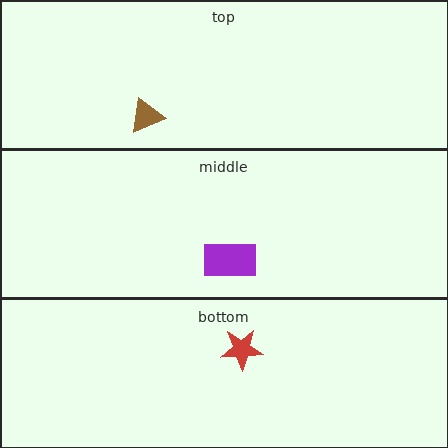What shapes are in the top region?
The brown triangle.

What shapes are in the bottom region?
The red star.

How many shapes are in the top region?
1.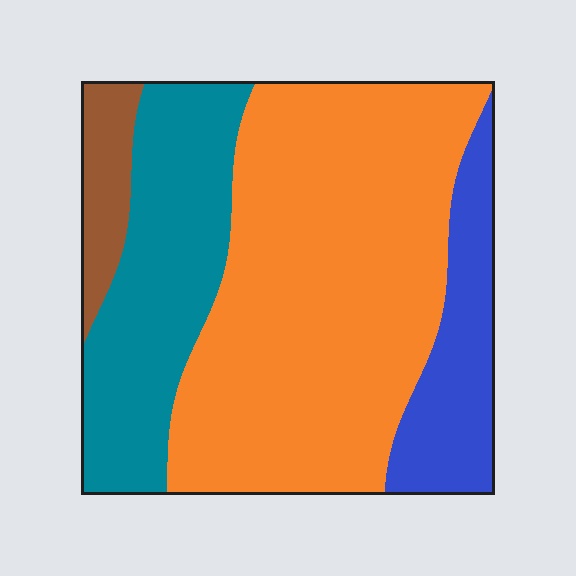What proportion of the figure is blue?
Blue takes up about one eighth (1/8) of the figure.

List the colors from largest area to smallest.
From largest to smallest: orange, teal, blue, brown.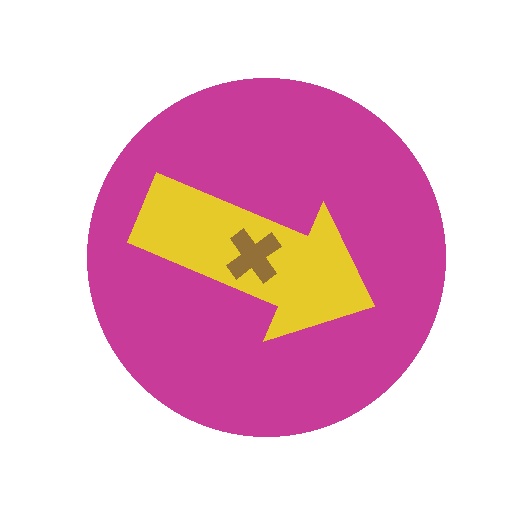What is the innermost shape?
The brown cross.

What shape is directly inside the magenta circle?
The yellow arrow.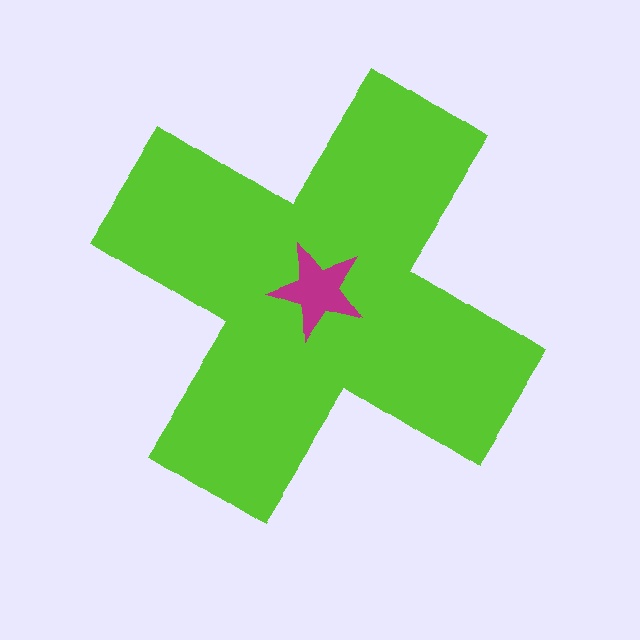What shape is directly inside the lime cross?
The magenta star.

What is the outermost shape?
The lime cross.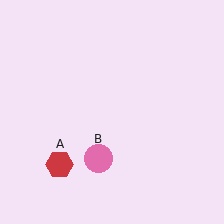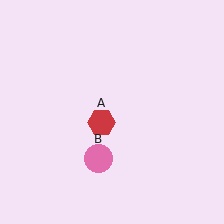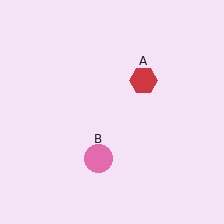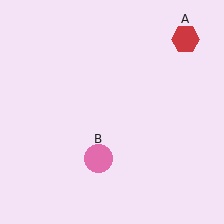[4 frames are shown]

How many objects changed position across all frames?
1 object changed position: red hexagon (object A).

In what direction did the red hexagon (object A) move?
The red hexagon (object A) moved up and to the right.